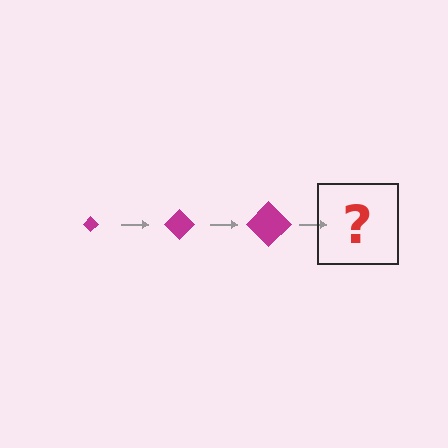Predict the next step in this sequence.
The next step is a magenta diamond, larger than the previous one.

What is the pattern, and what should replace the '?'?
The pattern is that the diamond gets progressively larger each step. The '?' should be a magenta diamond, larger than the previous one.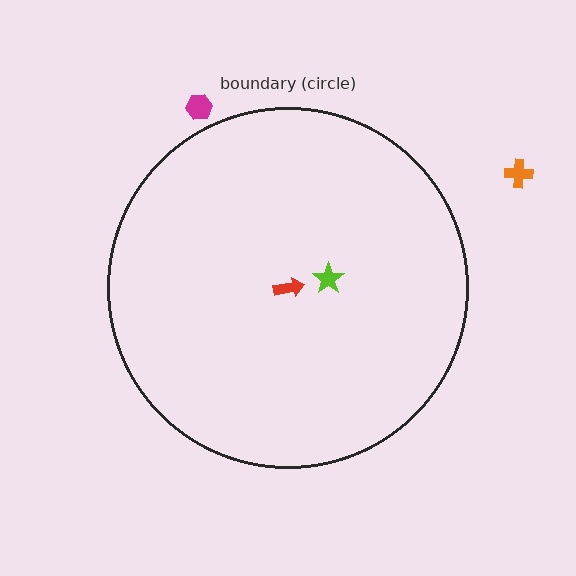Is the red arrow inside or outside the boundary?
Inside.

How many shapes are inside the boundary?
2 inside, 2 outside.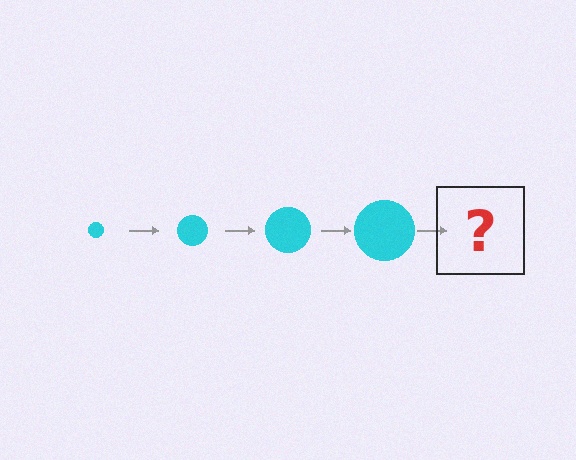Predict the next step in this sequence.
The next step is a cyan circle, larger than the previous one.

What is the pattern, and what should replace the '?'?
The pattern is that the circle gets progressively larger each step. The '?' should be a cyan circle, larger than the previous one.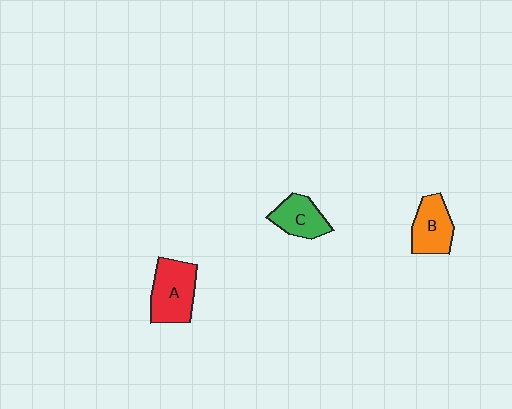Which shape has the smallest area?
Shape C (green).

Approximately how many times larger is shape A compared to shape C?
Approximately 1.4 times.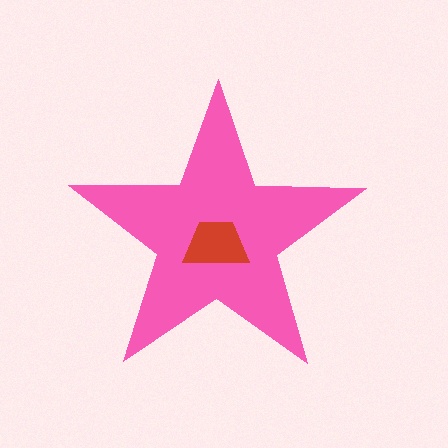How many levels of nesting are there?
2.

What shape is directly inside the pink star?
The red trapezoid.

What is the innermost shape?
The red trapezoid.